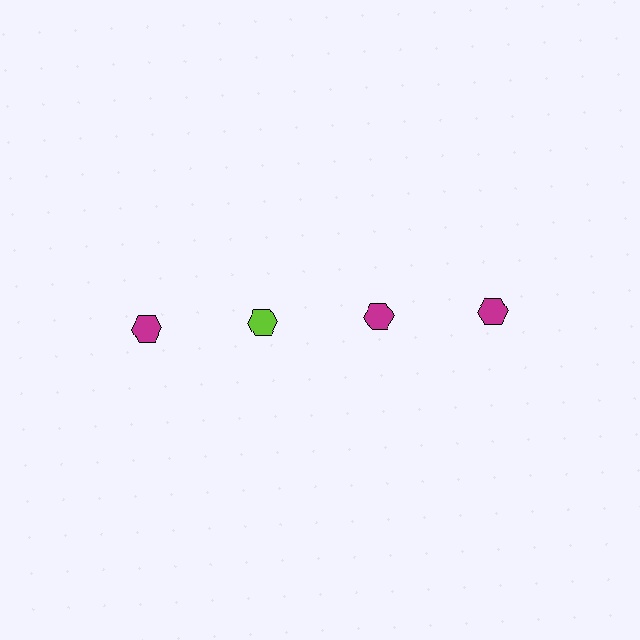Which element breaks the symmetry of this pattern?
The lime hexagon in the top row, second from left column breaks the symmetry. All other shapes are magenta hexagons.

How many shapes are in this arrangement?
There are 4 shapes arranged in a grid pattern.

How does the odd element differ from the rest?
It has a different color: lime instead of magenta.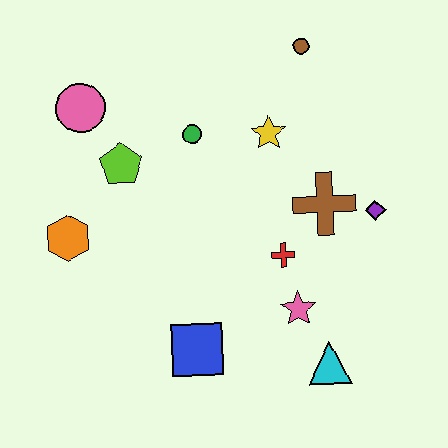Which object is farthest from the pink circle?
The cyan triangle is farthest from the pink circle.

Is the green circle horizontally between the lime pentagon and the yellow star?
Yes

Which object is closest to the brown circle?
The yellow star is closest to the brown circle.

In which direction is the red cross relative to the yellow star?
The red cross is below the yellow star.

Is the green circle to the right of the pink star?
No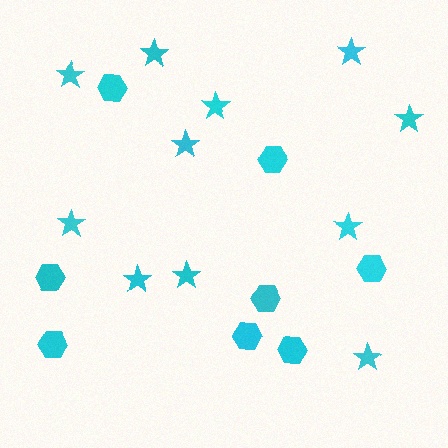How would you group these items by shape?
There are 2 groups: one group of hexagons (8) and one group of stars (11).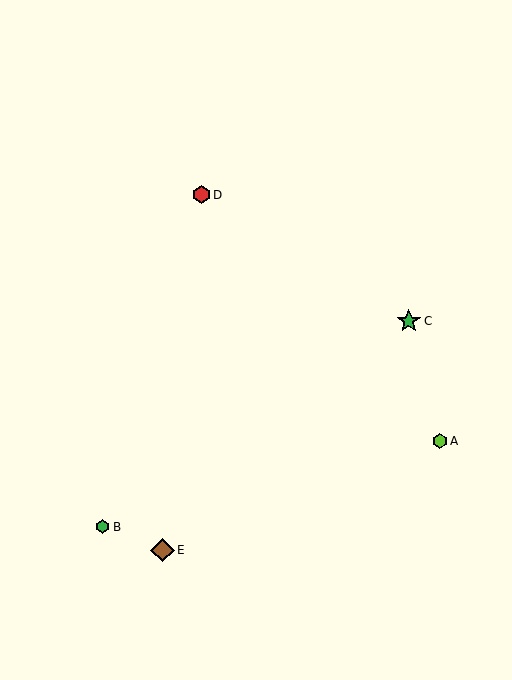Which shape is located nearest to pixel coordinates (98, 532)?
The green hexagon (labeled B) at (103, 527) is nearest to that location.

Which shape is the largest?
The green star (labeled C) is the largest.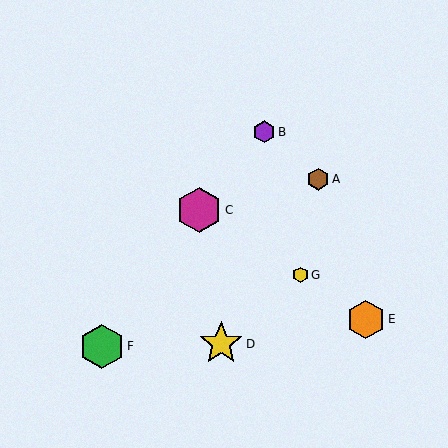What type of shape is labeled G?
Shape G is a yellow hexagon.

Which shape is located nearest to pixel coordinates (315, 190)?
The brown hexagon (labeled A) at (318, 179) is nearest to that location.